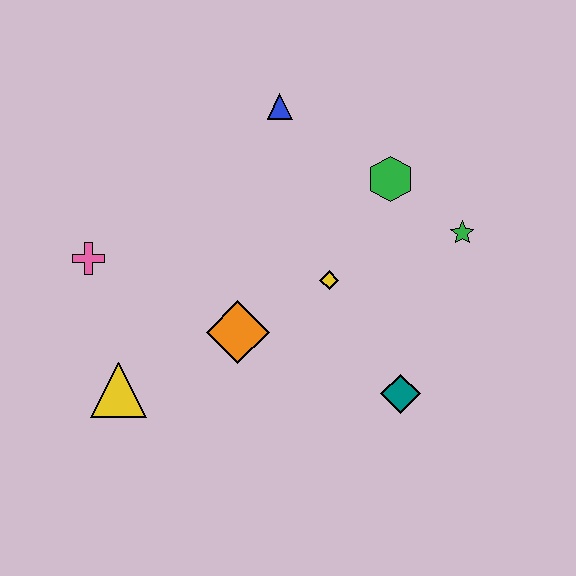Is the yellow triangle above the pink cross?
No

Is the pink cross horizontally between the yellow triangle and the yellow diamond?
No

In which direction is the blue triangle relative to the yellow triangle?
The blue triangle is above the yellow triangle.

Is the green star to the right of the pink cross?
Yes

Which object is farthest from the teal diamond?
The pink cross is farthest from the teal diamond.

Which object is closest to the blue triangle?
The green hexagon is closest to the blue triangle.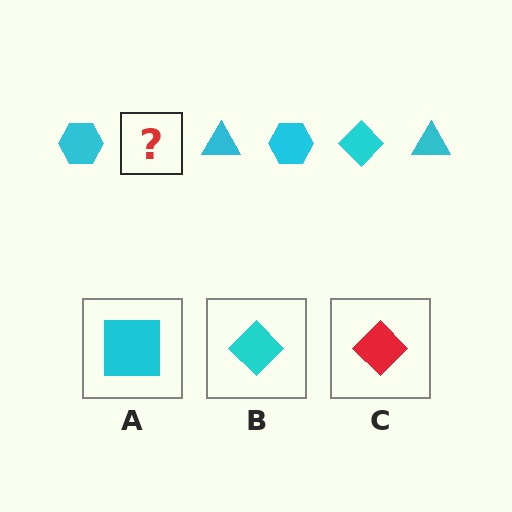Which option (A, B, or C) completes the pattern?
B.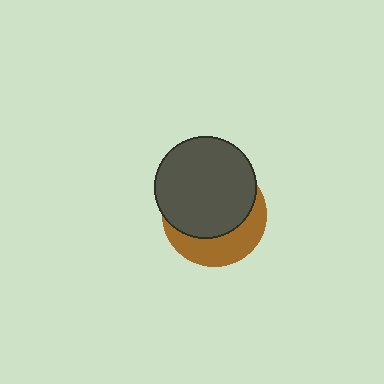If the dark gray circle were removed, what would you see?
You would see the complete brown circle.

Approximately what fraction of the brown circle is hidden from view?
Roughly 64% of the brown circle is hidden behind the dark gray circle.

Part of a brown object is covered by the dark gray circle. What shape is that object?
It is a circle.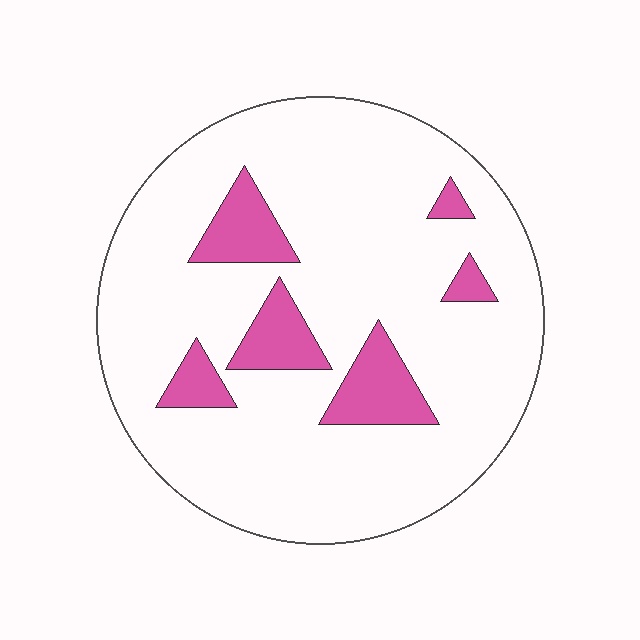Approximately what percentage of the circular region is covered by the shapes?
Approximately 15%.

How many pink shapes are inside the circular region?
6.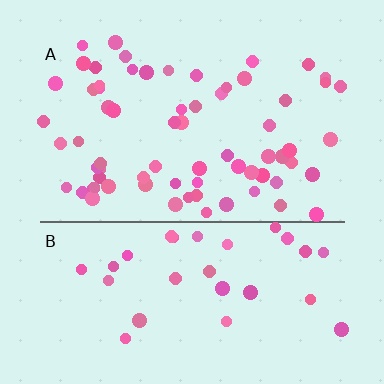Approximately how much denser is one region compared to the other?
Approximately 2.1× — region A over region B.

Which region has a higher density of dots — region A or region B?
A (the top).